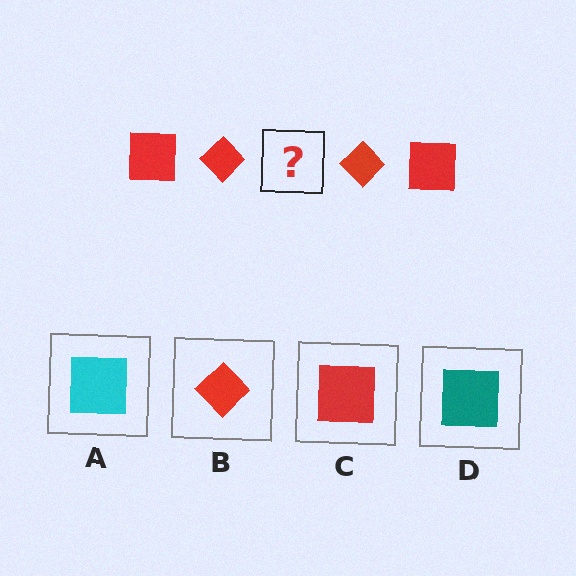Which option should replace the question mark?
Option C.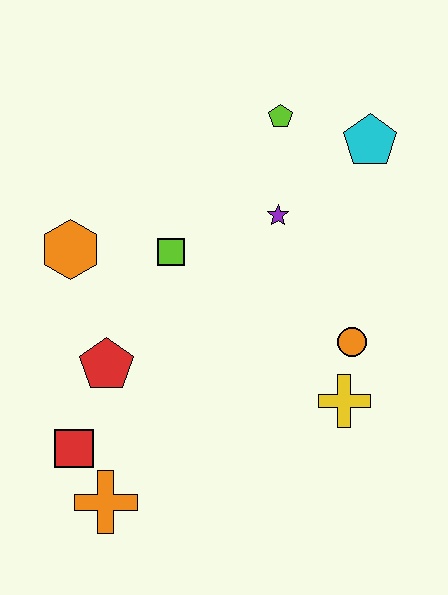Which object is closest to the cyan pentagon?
The lime pentagon is closest to the cyan pentagon.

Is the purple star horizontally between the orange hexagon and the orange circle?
Yes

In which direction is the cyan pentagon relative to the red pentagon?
The cyan pentagon is to the right of the red pentagon.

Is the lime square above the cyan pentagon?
No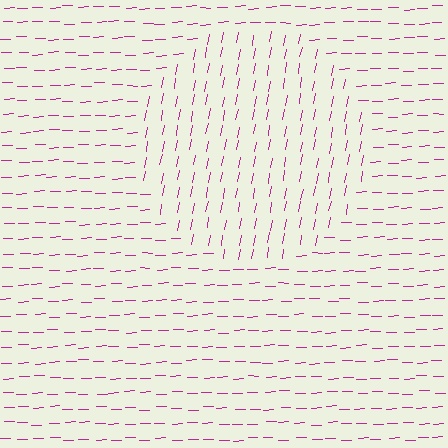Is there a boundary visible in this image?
Yes, there is a texture boundary formed by a change in line orientation.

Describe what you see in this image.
The image is filled with small magenta line segments. A circle region in the image has lines oriented differently from the surrounding lines, creating a visible texture boundary.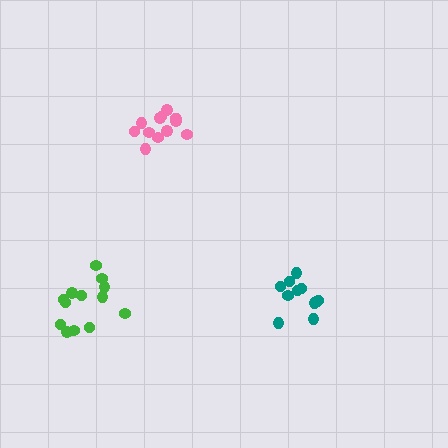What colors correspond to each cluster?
The clusters are colored: pink, green, teal.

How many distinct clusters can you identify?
There are 3 distinct clusters.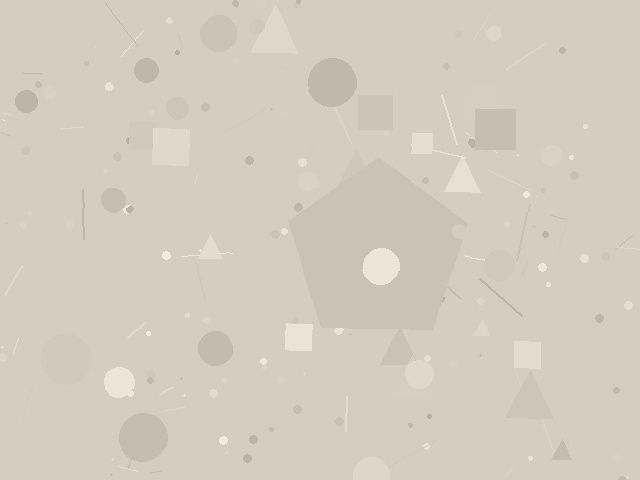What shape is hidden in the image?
A pentagon is hidden in the image.